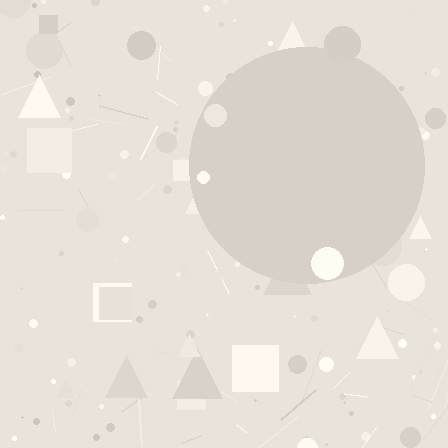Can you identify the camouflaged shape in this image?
The camouflaged shape is a circle.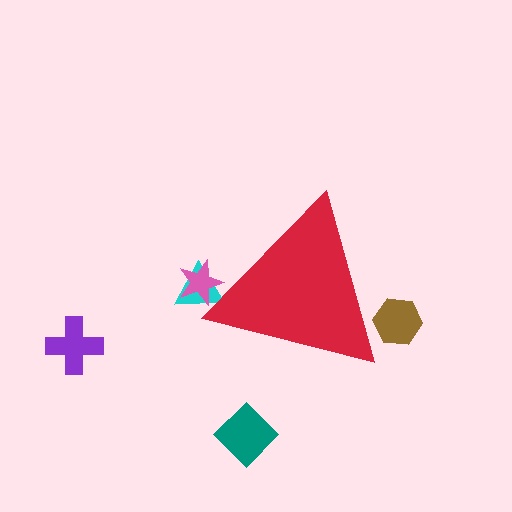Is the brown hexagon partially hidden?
Yes, the brown hexagon is partially hidden behind the red triangle.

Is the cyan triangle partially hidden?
Yes, the cyan triangle is partially hidden behind the red triangle.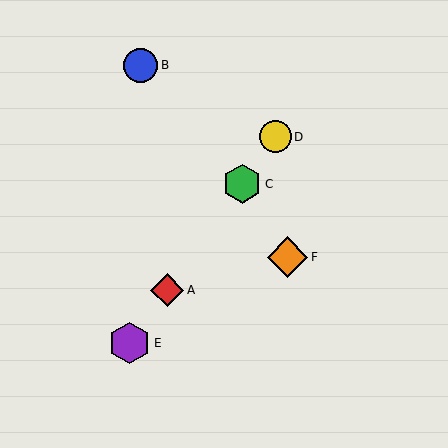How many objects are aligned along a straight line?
4 objects (A, C, D, E) are aligned along a straight line.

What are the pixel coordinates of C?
Object C is at (242, 184).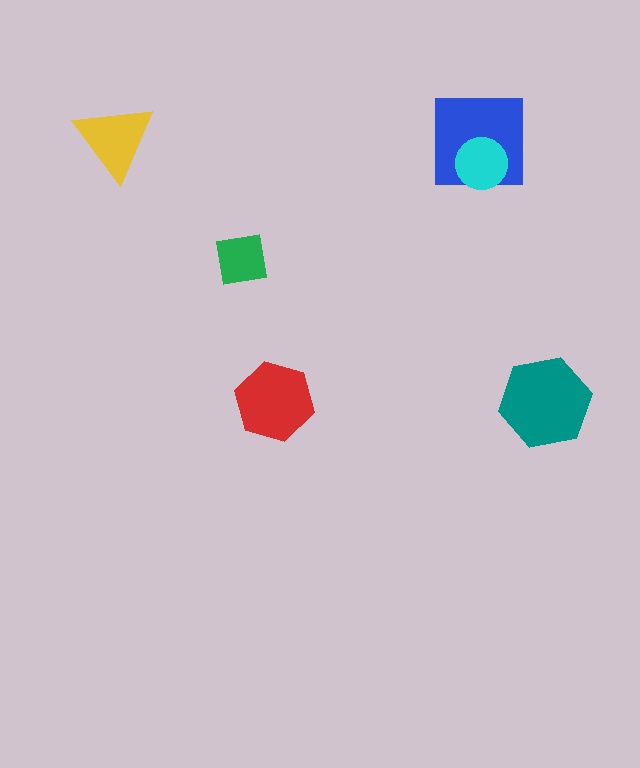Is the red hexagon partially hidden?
No, no other shape covers it.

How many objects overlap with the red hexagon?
0 objects overlap with the red hexagon.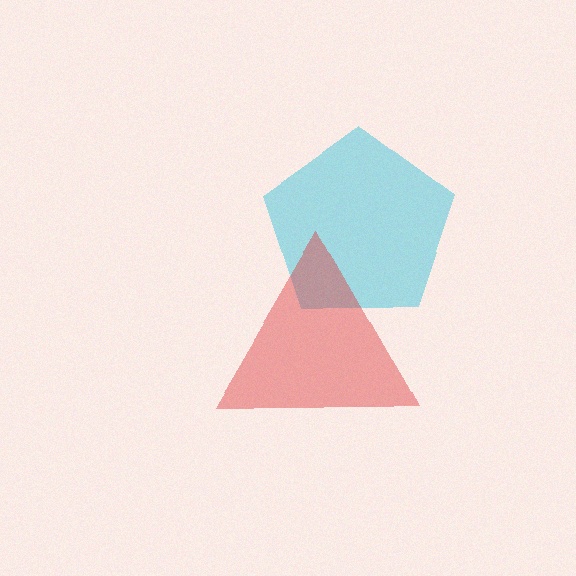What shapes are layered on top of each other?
The layered shapes are: a cyan pentagon, a red triangle.